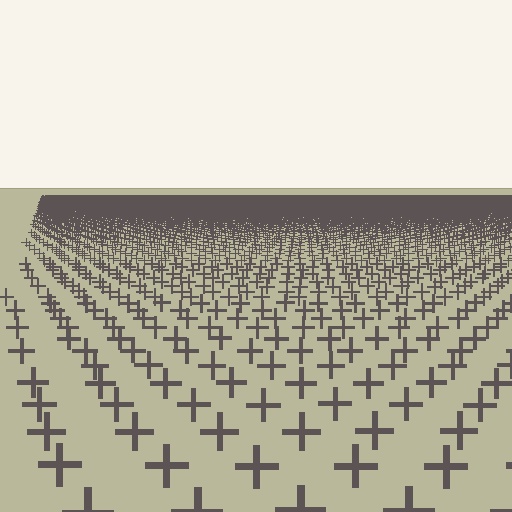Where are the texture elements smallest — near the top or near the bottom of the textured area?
Near the top.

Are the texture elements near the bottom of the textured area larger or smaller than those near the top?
Larger. Near the bottom, elements are closer to the viewer and appear at a bigger on-screen size.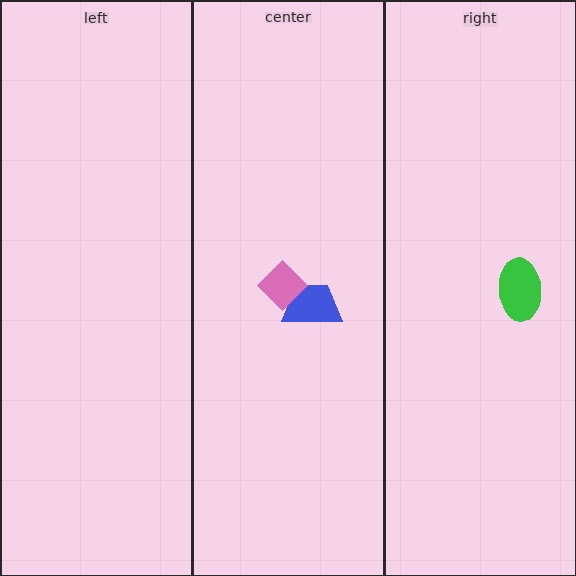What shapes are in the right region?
The green ellipse.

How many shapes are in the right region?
1.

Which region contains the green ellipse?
The right region.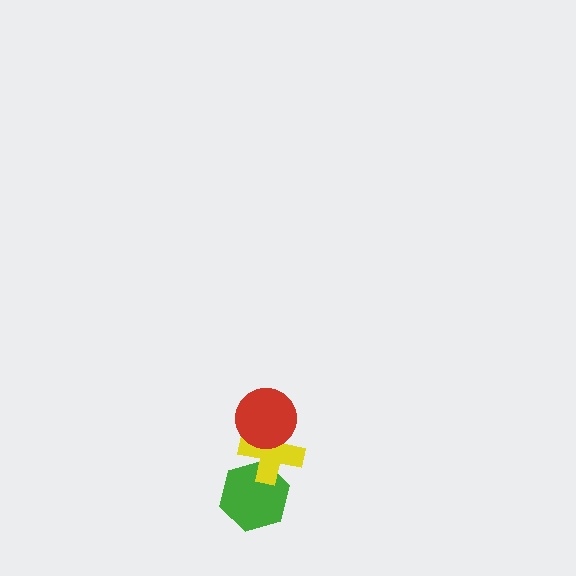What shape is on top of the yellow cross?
The red circle is on top of the yellow cross.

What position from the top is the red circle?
The red circle is 1st from the top.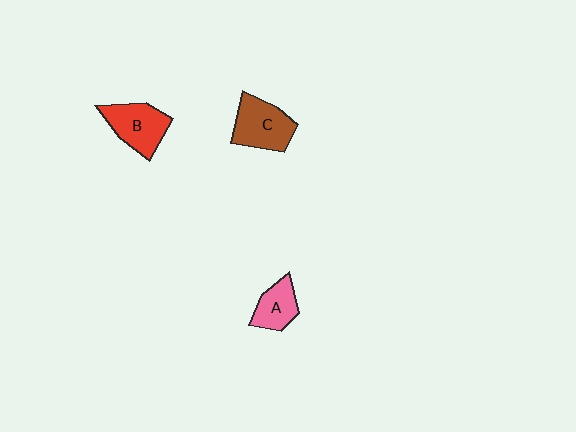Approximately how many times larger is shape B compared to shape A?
Approximately 1.4 times.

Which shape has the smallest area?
Shape A (pink).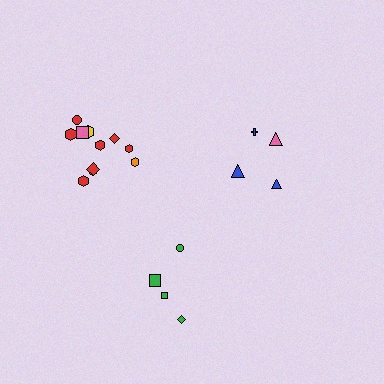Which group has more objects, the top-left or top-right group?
The top-left group.